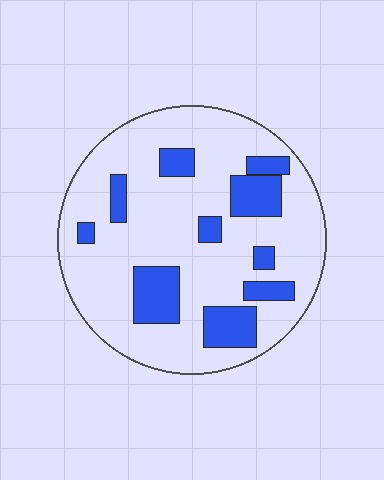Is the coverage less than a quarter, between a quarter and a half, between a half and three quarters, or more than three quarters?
Less than a quarter.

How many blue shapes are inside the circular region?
10.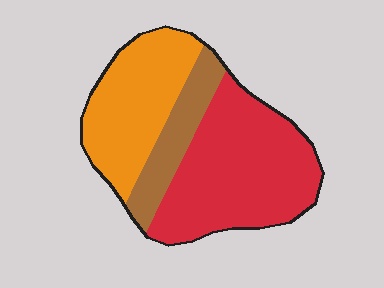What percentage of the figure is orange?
Orange covers around 35% of the figure.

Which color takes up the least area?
Brown, at roughly 15%.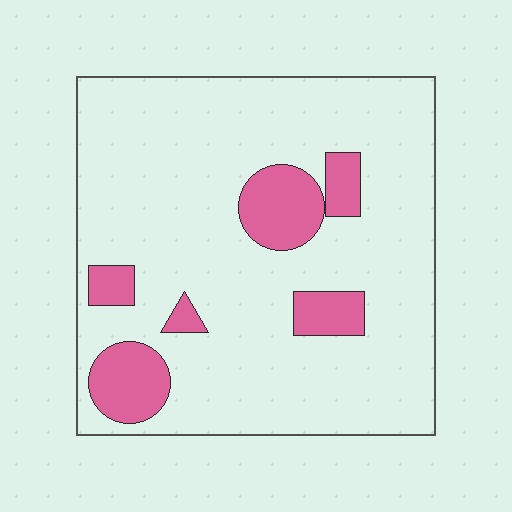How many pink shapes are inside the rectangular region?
6.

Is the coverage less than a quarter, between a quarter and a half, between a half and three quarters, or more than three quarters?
Less than a quarter.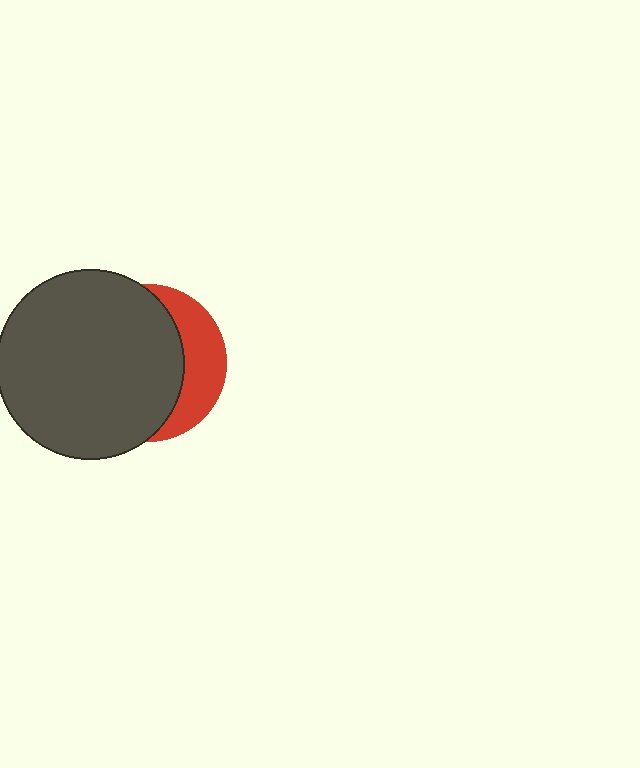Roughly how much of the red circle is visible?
A small part of it is visible (roughly 30%).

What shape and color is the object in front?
The object in front is a dark gray circle.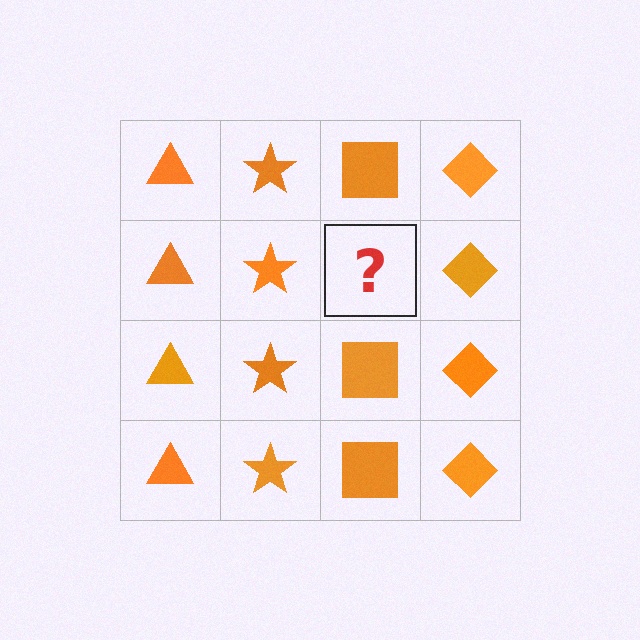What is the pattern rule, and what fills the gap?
The rule is that each column has a consistent shape. The gap should be filled with an orange square.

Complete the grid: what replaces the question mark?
The question mark should be replaced with an orange square.